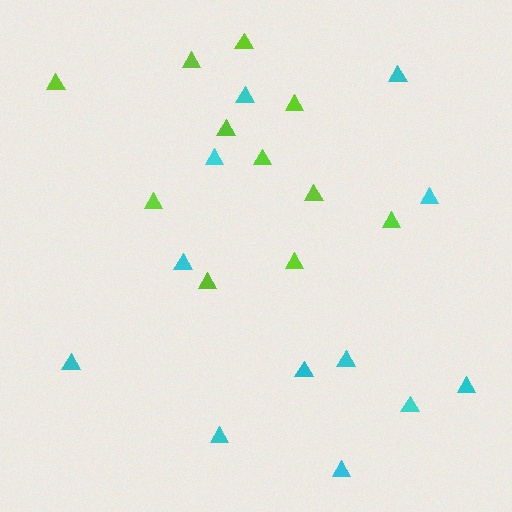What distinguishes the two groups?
There are 2 groups: one group of lime triangles (11) and one group of cyan triangles (12).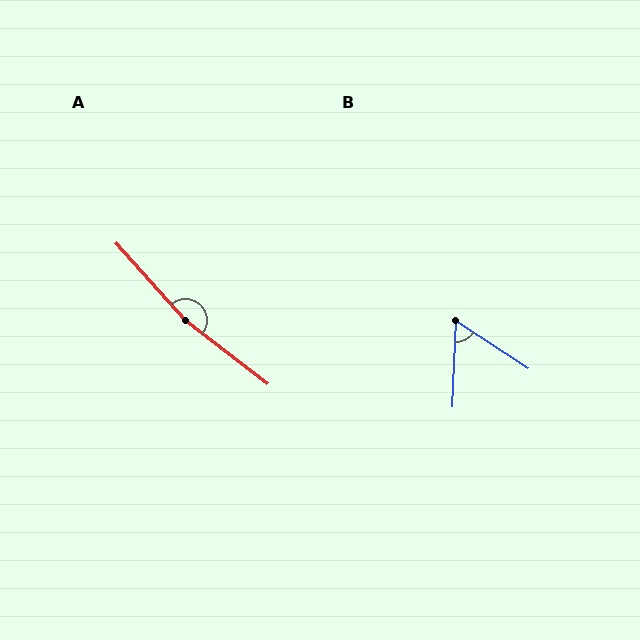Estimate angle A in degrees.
Approximately 169 degrees.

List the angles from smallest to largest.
B (59°), A (169°).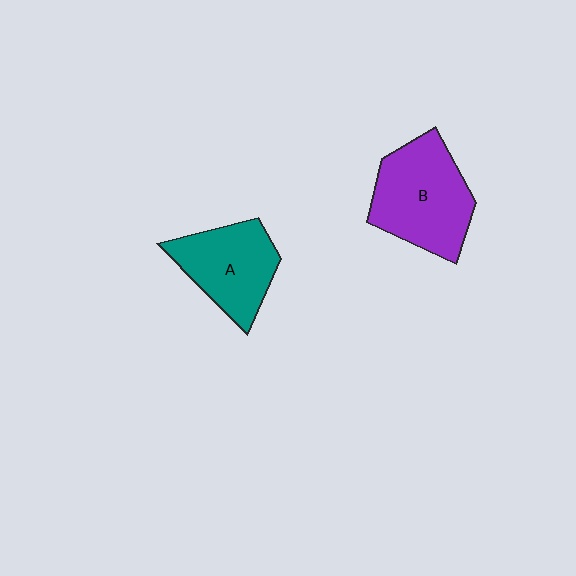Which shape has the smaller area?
Shape A (teal).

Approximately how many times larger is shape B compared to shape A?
Approximately 1.3 times.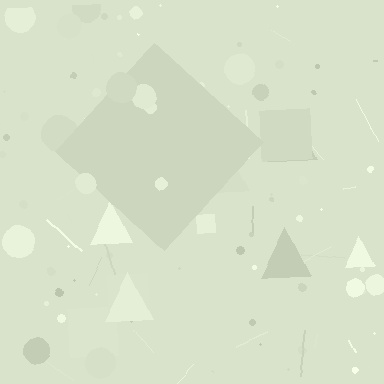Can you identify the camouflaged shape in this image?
The camouflaged shape is a diamond.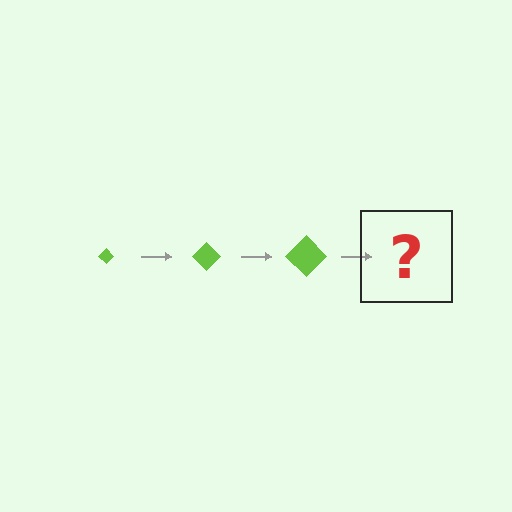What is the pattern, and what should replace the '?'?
The pattern is that the diamond gets progressively larger each step. The '?' should be a lime diamond, larger than the previous one.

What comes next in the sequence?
The next element should be a lime diamond, larger than the previous one.